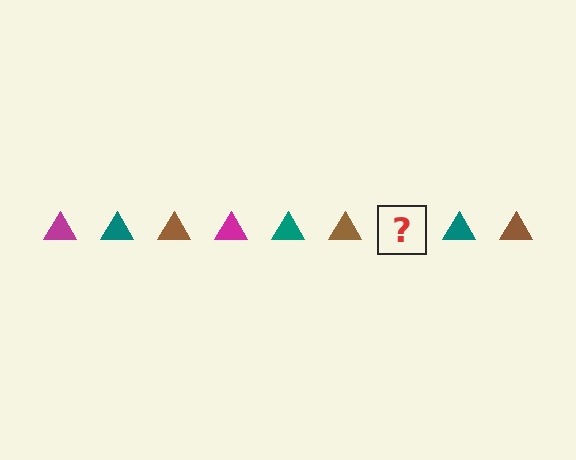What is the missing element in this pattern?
The missing element is a magenta triangle.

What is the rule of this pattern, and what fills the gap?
The rule is that the pattern cycles through magenta, teal, brown triangles. The gap should be filled with a magenta triangle.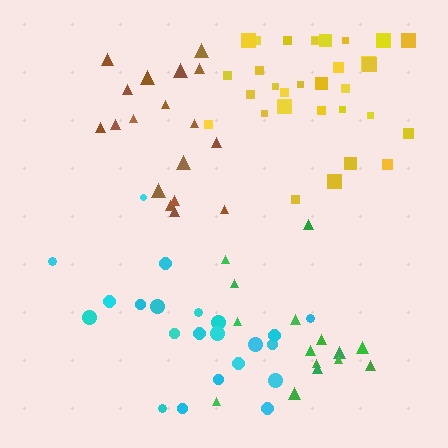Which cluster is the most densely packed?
Brown.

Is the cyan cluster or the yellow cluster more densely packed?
Yellow.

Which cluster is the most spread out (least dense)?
Green.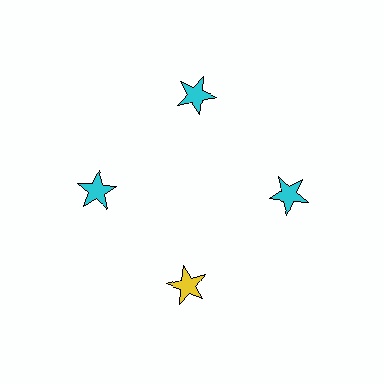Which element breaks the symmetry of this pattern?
The yellow star at roughly the 6 o'clock position breaks the symmetry. All other shapes are cyan stars.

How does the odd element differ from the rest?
It has a different color: yellow instead of cyan.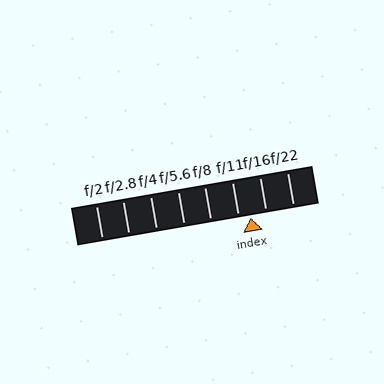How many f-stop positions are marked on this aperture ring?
There are 8 f-stop positions marked.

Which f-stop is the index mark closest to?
The index mark is closest to f/11.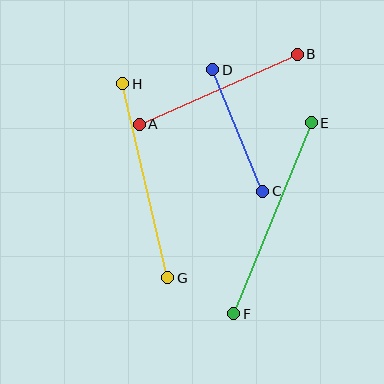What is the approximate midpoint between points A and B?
The midpoint is at approximately (218, 89) pixels.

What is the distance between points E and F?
The distance is approximately 206 pixels.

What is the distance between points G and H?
The distance is approximately 199 pixels.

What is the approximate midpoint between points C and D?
The midpoint is at approximately (238, 130) pixels.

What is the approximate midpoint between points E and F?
The midpoint is at approximately (273, 218) pixels.